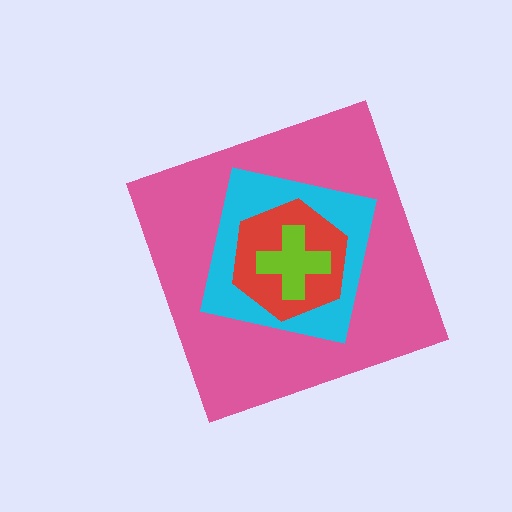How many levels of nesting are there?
4.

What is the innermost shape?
The lime cross.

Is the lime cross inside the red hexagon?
Yes.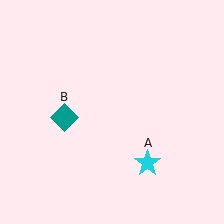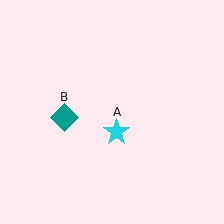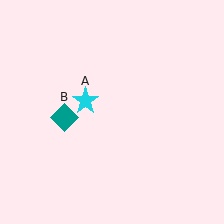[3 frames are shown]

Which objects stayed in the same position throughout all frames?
Teal diamond (object B) remained stationary.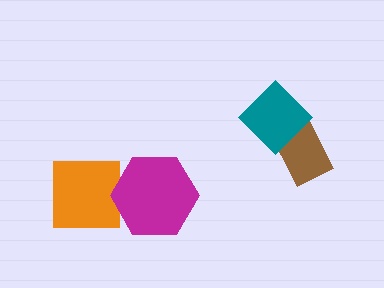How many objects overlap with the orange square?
1 object overlaps with the orange square.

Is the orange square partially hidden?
Yes, it is partially covered by another shape.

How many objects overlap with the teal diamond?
1 object overlaps with the teal diamond.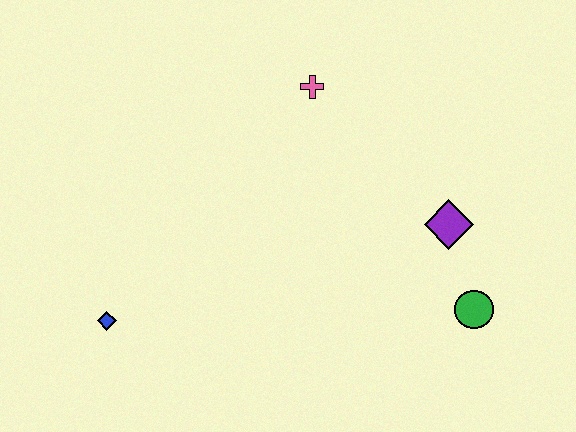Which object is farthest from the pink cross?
The blue diamond is farthest from the pink cross.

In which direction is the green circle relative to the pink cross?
The green circle is below the pink cross.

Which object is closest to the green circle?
The purple diamond is closest to the green circle.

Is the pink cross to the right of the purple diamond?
No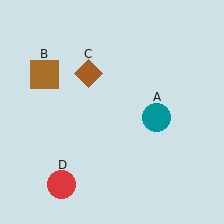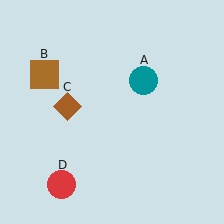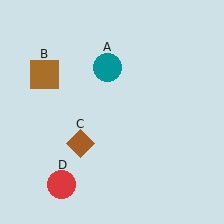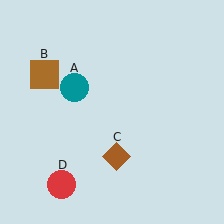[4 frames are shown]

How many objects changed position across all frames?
2 objects changed position: teal circle (object A), brown diamond (object C).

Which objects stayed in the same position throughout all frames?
Brown square (object B) and red circle (object D) remained stationary.